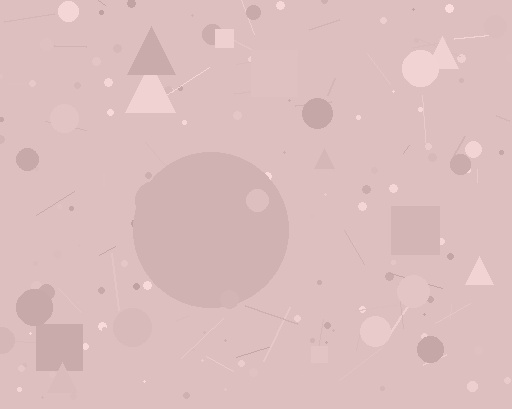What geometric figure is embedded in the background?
A circle is embedded in the background.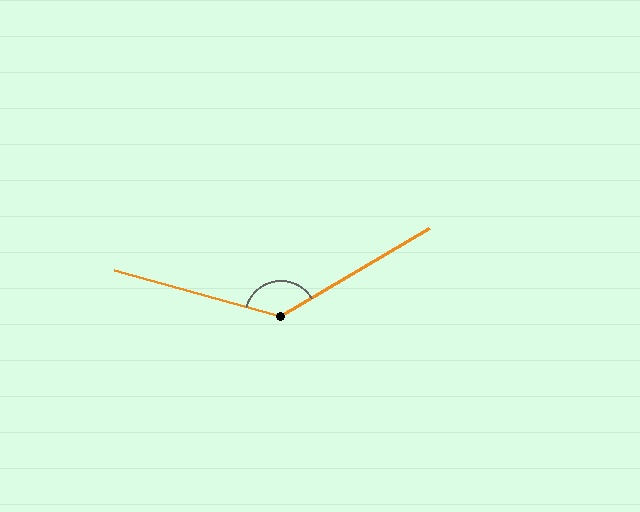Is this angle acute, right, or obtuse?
It is obtuse.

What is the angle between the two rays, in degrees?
Approximately 134 degrees.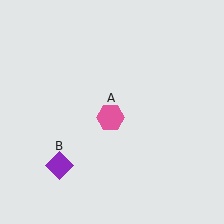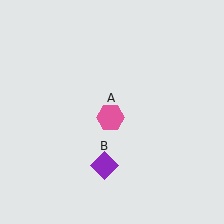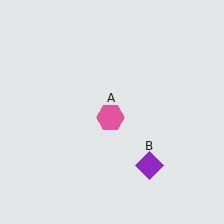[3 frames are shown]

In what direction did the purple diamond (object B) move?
The purple diamond (object B) moved right.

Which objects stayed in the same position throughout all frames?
Pink hexagon (object A) remained stationary.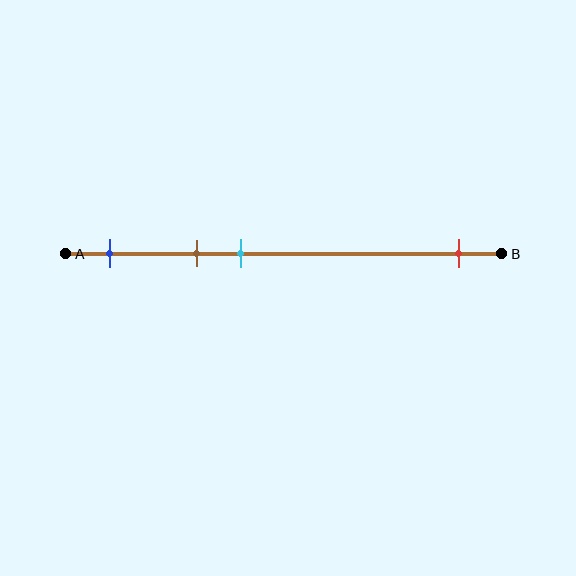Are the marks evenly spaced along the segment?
No, the marks are not evenly spaced.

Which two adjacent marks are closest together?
The brown and cyan marks are the closest adjacent pair.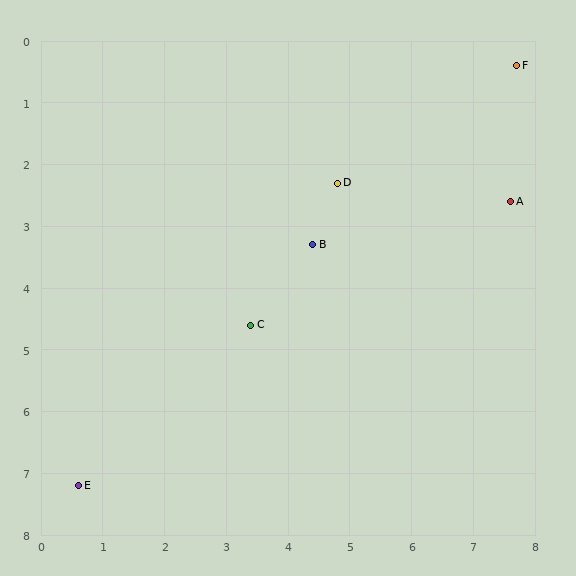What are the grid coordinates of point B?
Point B is at approximately (4.4, 3.3).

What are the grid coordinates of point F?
Point F is at approximately (7.7, 0.4).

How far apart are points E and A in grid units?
Points E and A are about 8.4 grid units apart.